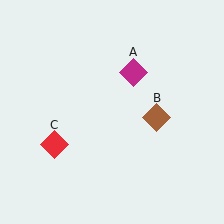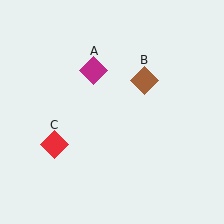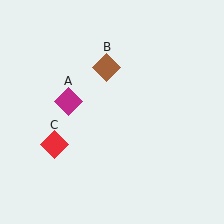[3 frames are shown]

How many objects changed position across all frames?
2 objects changed position: magenta diamond (object A), brown diamond (object B).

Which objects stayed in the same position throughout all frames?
Red diamond (object C) remained stationary.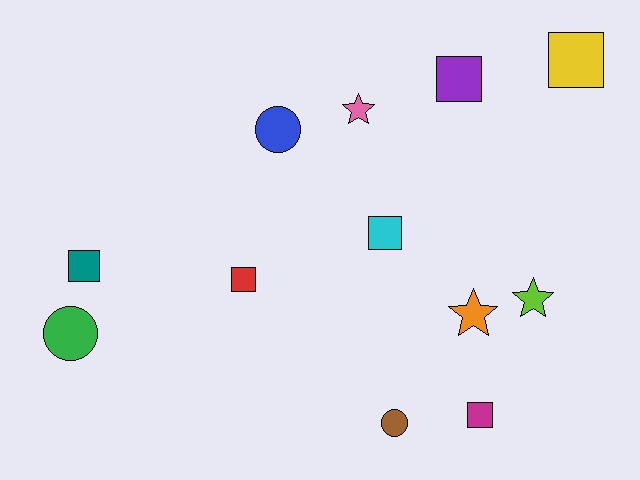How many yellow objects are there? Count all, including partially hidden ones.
There is 1 yellow object.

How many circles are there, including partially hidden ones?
There are 3 circles.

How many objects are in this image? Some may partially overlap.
There are 12 objects.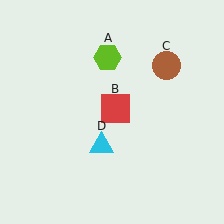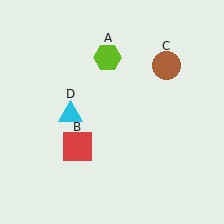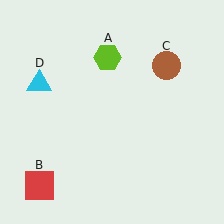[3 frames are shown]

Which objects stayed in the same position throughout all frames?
Lime hexagon (object A) and brown circle (object C) remained stationary.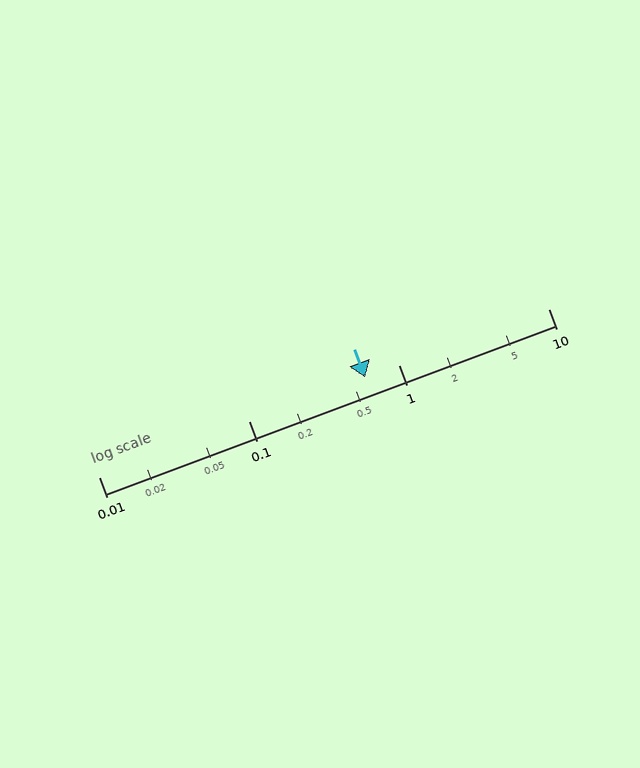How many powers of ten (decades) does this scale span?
The scale spans 3 decades, from 0.01 to 10.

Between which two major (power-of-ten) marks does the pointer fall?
The pointer is between 0.1 and 1.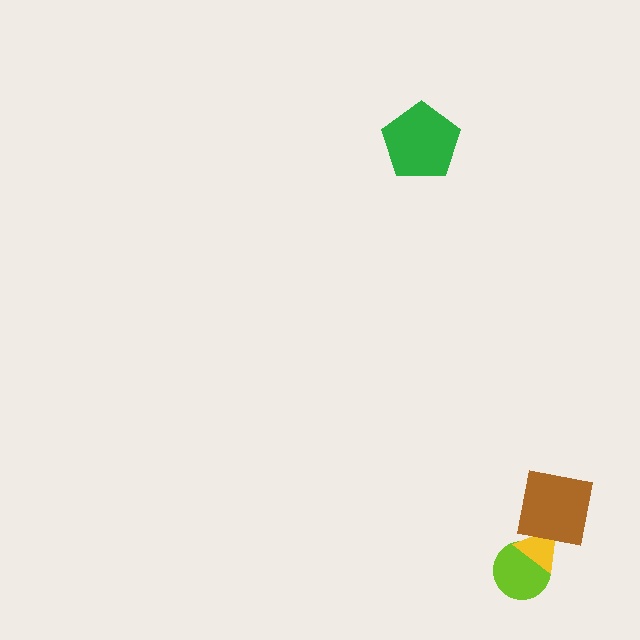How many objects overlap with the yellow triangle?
2 objects overlap with the yellow triangle.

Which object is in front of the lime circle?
The yellow triangle is in front of the lime circle.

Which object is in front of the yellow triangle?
The brown square is in front of the yellow triangle.